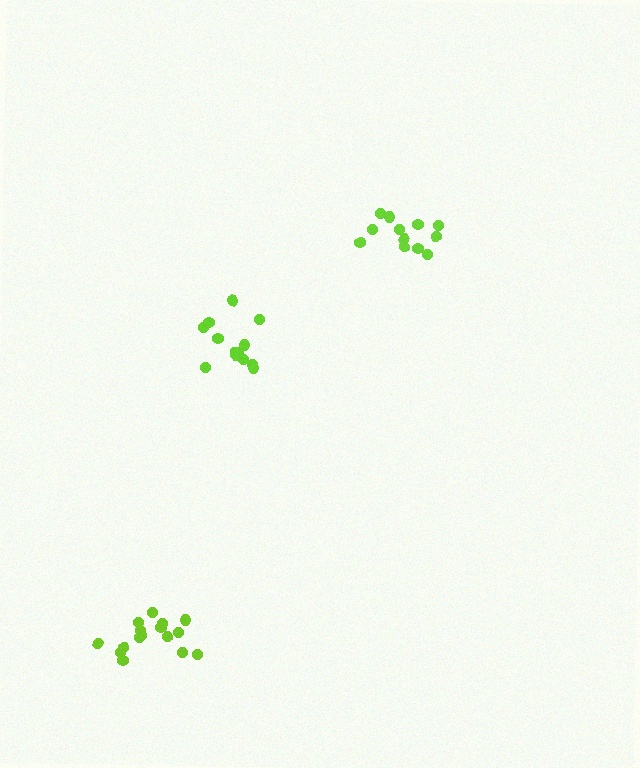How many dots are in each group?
Group 1: 12 dots, Group 2: 16 dots, Group 3: 13 dots (41 total).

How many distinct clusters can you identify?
There are 3 distinct clusters.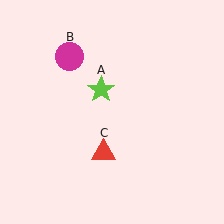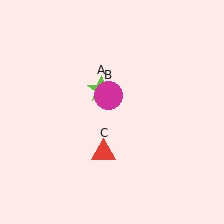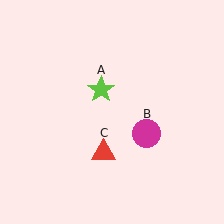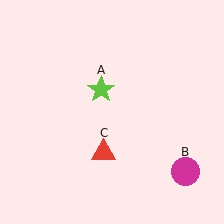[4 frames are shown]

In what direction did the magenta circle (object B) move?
The magenta circle (object B) moved down and to the right.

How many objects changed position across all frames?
1 object changed position: magenta circle (object B).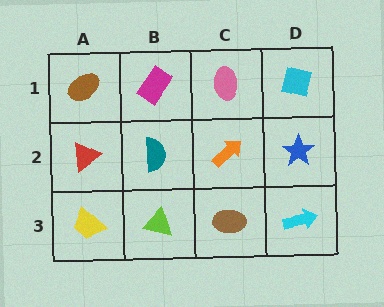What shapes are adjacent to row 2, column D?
A cyan square (row 1, column D), a cyan arrow (row 3, column D), an orange arrow (row 2, column C).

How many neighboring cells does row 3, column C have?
3.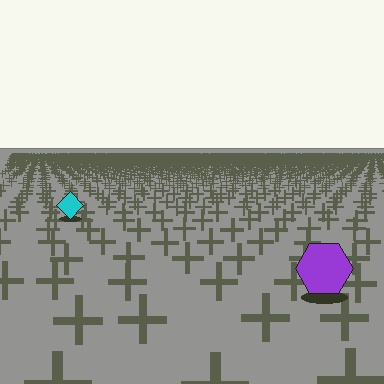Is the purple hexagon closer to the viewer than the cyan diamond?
Yes. The purple hexagon is closer — you can tell from the texture gradient: the ground texture is coarser near it.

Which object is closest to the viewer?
The purple hexagon is closest. The texture marks near it are larger and more spread out.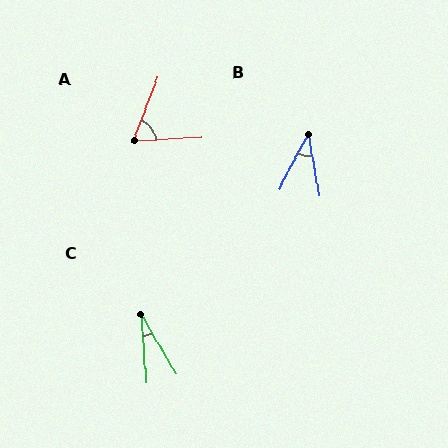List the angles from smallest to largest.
C (26°), B (38°), A (66°).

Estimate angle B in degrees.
Approximately 38 degrees.